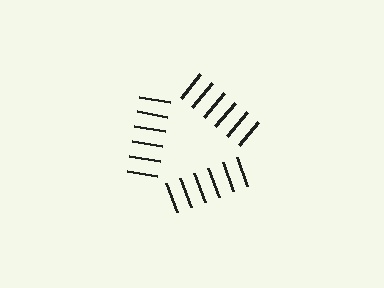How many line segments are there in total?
18 — 6 along each of the 3 edges.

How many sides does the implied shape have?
3 sides — the line-ends trace a triangle.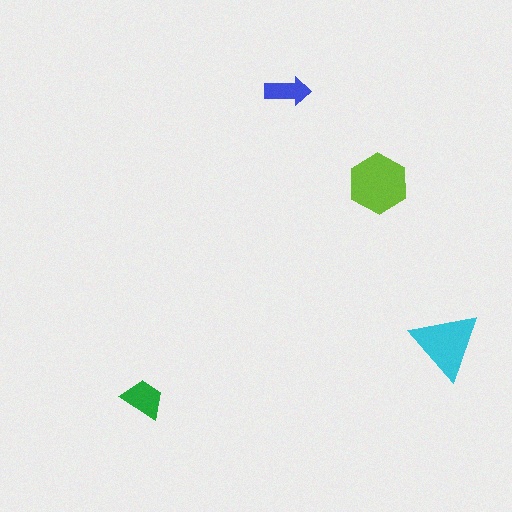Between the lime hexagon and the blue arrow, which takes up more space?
The lime hexagon.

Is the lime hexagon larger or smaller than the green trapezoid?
Larger.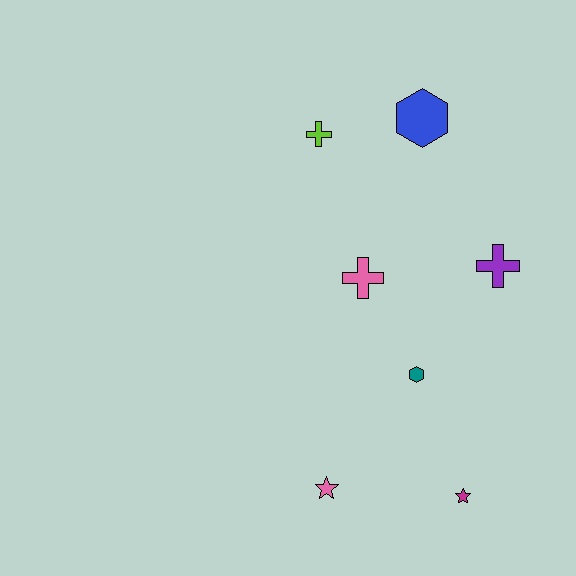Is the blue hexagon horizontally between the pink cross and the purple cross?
Yes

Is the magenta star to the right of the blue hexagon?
Yes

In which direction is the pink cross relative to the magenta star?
The pink cross is above the magenta star.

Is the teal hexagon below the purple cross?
Yes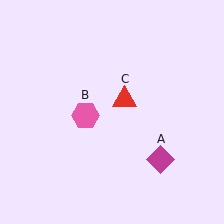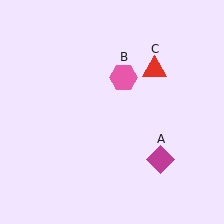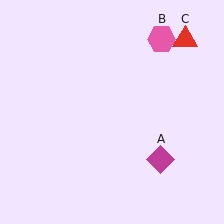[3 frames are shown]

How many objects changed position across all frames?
2 objects changed position: pink hexagon (object B), red triangle (object C).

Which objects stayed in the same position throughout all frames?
Magenta diamond (object A) remained stationary.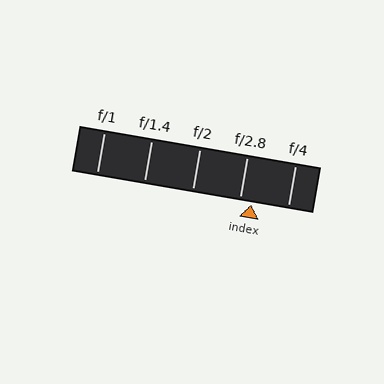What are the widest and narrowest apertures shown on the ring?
The widest aperture shown is f/1 and the narrowest is f/4.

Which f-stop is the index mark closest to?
The index mark is closest to f/2.8.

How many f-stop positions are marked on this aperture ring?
There are 5 f-stop positions marked.